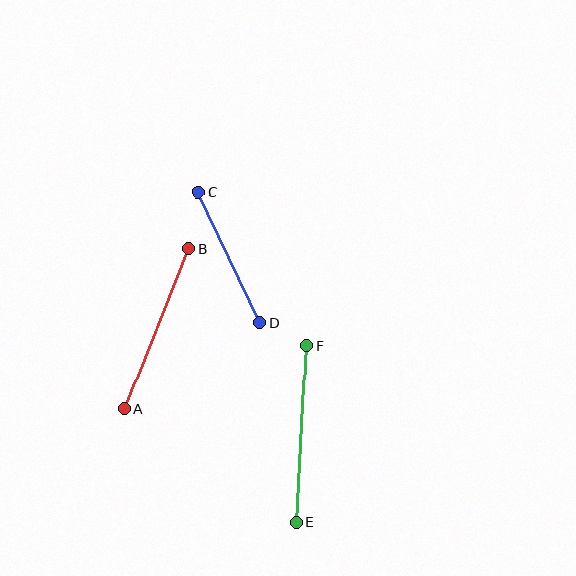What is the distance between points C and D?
The distance is approximately 145 pixels.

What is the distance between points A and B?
The distance is approximately 173 pixels.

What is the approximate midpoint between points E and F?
The midpoint is at approximately (301, 434) pixels.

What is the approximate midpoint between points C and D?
The midpoint is at approximately (229, 257) pixels.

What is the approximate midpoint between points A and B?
The midpoint is at approximately (157, 329) pixels.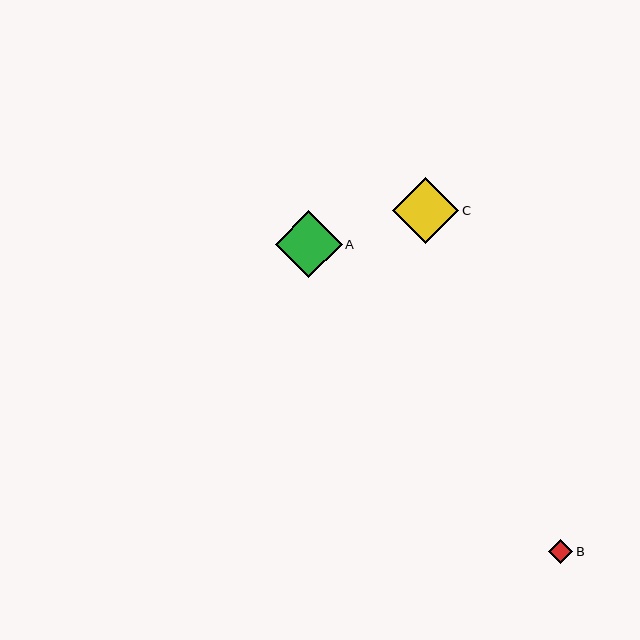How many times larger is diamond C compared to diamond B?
Diamond C is approximately 2.7 times the size of diamond B.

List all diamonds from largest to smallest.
From largest to smallest: A, C, B.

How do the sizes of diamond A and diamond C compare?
Diamond A and diamond C are approximately the same size.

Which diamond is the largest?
Diamond A is the largest with a size of approximately 67 pixels.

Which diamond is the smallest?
Diamond B is the smallest with a size of approximately 25 pixels.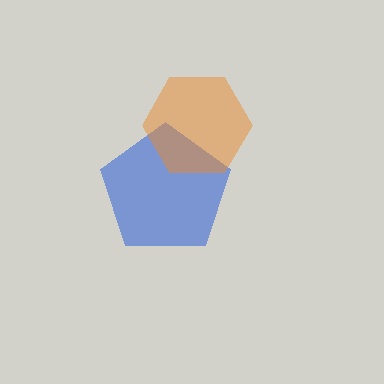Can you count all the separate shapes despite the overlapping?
Yes, there are 2 separate shapes.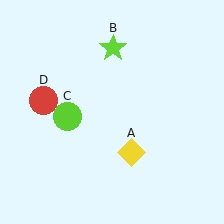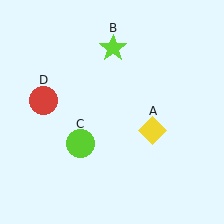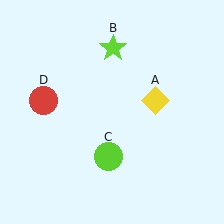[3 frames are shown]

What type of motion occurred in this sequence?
The yellow diamond (object A), lime circle (object C) rotated counterclockwise around the center of the scene.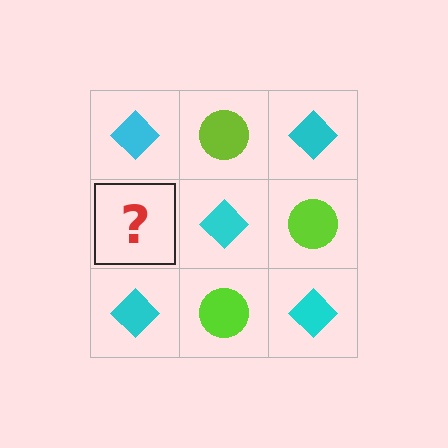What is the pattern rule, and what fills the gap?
The rule is that it alternates cyan diamond and lime circle in a checkerboard pattern. The gap should be filled with a lime circle.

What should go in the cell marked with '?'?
The missing cell should contain a lime circle.